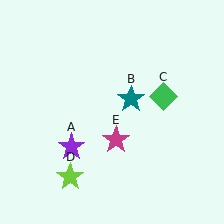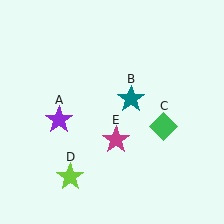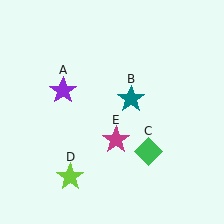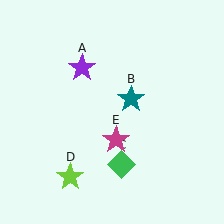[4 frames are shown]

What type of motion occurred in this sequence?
The purple star (object A), green diamond (object C) rotated clockwise around the center of the scene.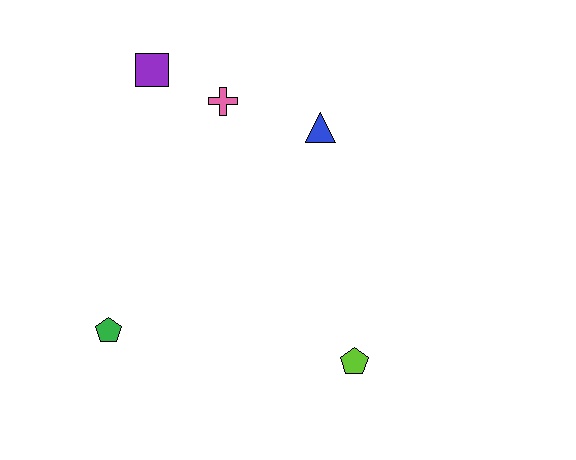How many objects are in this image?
There are 5 objects.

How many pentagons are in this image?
There are 2 pentagons.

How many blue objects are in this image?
There is 1 blue object.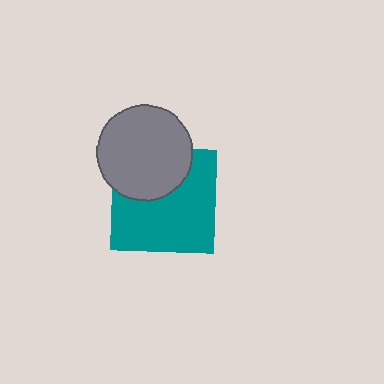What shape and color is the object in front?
The object in front is a gray circle.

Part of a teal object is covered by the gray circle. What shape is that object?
It is a square.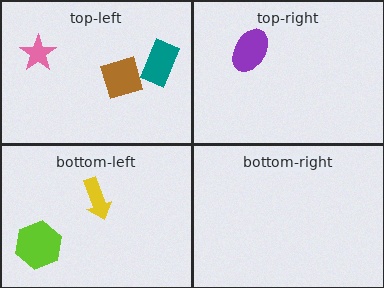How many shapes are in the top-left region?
3.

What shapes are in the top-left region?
The teal rectangle, the brown diamond, the pink star.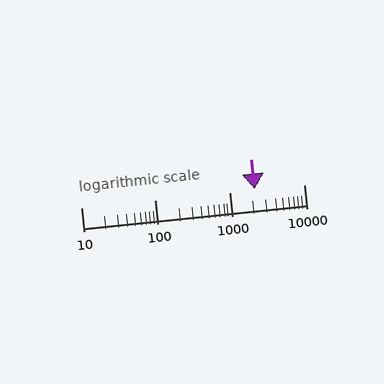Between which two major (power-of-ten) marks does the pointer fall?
The pointer is between 1000 and 10000.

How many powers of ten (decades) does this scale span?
The scale spans 3 decades, from 10 to 10000.